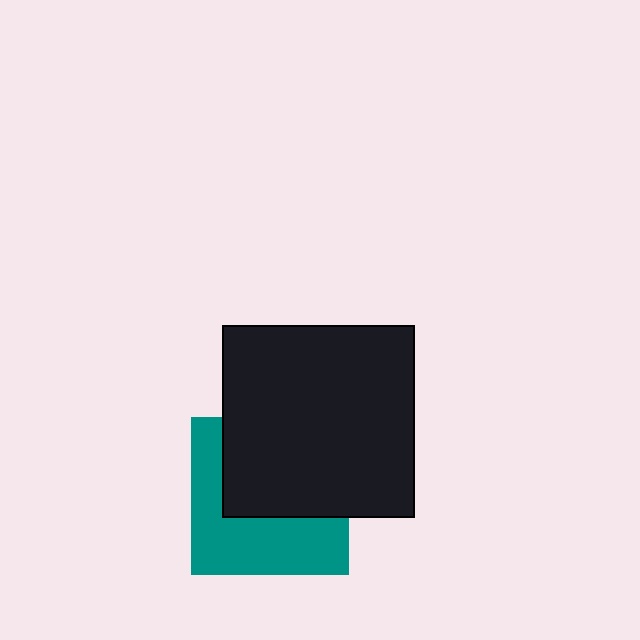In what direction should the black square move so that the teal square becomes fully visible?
The black square should move up. That is the shortest direction to clear the overlap and leave the teal square fully visible.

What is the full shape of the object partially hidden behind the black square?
The partially hidden object is a teal square.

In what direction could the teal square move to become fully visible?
The teal square could move down. That would shift it out from behind the black square entirely.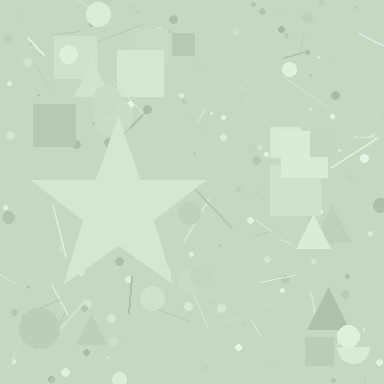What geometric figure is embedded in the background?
A star is embedded in the background.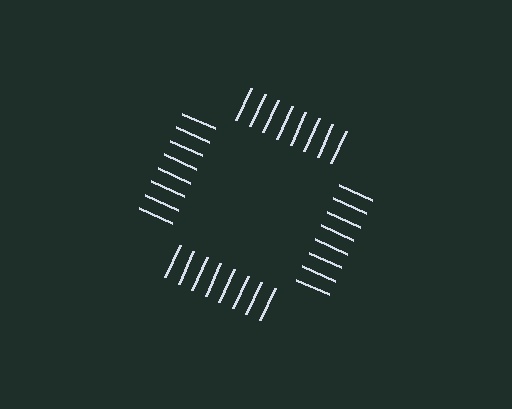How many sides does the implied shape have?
4 sides — the line-ends trace a square.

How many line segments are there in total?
32 — 8 along each of the 4 edges.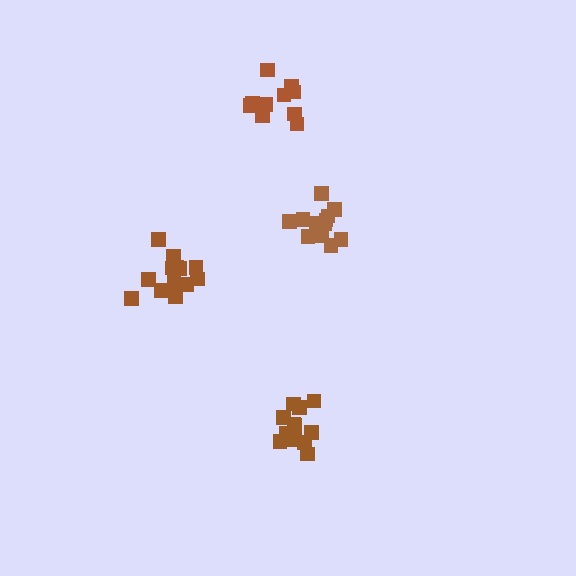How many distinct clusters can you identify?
There are 4 distinct clusters.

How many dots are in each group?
Group 1: 14 dots, Group 2: 12 dots, Group 3: 10 dots, Group 4: 14 dots (50 total).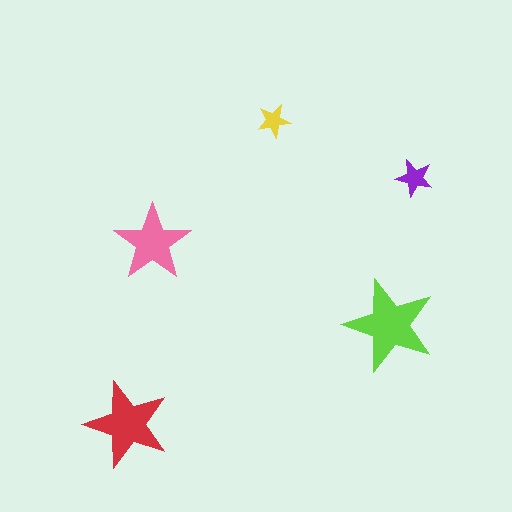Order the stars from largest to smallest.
the lime one, the red one, the pink one, the purple one, the yellow one.